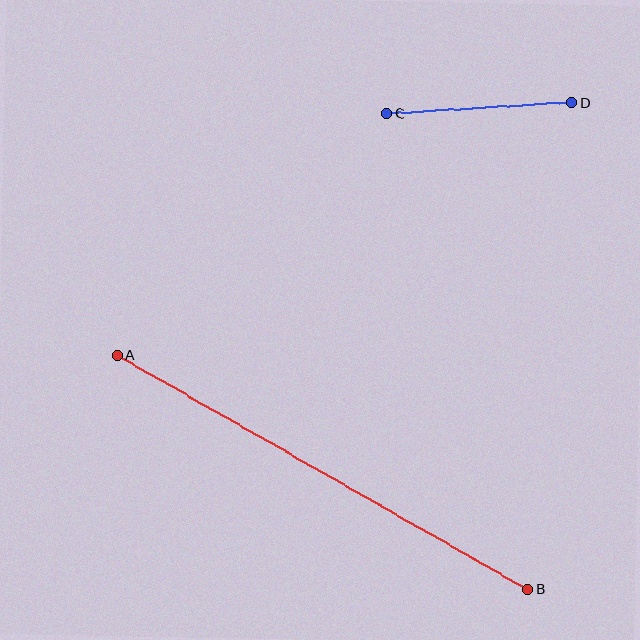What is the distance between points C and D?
The distance is approximately 186 pixels.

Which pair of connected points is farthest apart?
Points A and B are farthest apart.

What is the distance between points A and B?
The distance is approximately 472 pixels.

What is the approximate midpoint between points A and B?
The midpoint is at approximately (323, 472) pixels.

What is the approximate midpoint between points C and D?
The midpoint is at approximately (480, 108) pixels.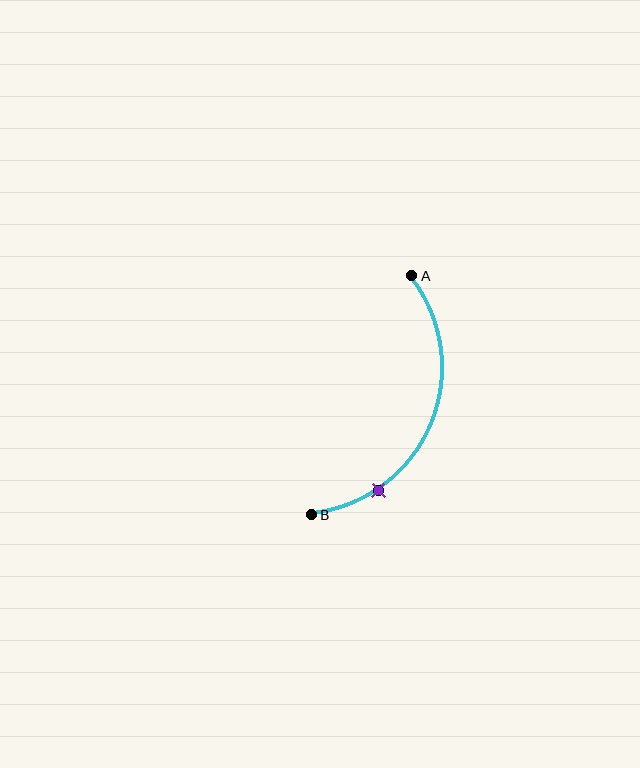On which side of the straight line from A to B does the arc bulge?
The arc bulges to the right of the straight line connecting A and B.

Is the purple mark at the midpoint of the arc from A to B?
No. The purple mark lies on the arc but is closer to endpoint B. The arc midpoint would be at the point on the curve equidistant along the arc from both A and B.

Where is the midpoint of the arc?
The arc midpoint is the point on the curve farthest from the straight line joining A and B. It sits to the right of that line.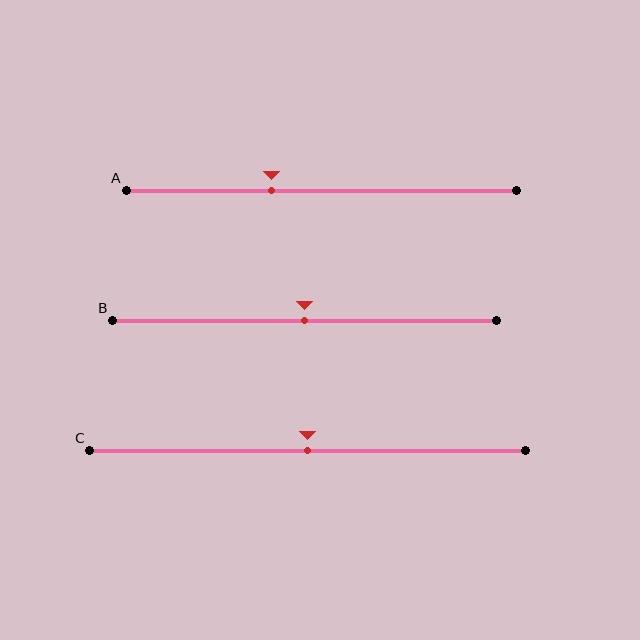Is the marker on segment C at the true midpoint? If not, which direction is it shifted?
Yes, the marker on segment C is at the true midpoint.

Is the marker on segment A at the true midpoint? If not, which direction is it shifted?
No, the marker on segment A is shifted to the left by about 13% of the segment length.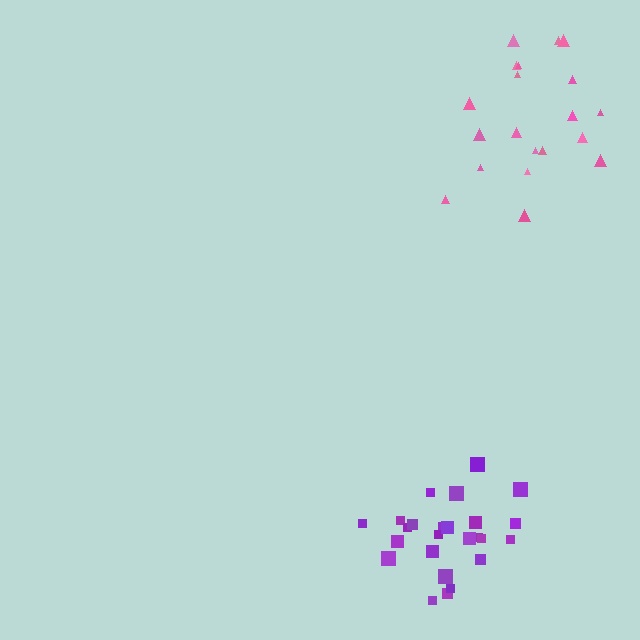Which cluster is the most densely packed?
Purple.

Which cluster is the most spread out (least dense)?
Pink.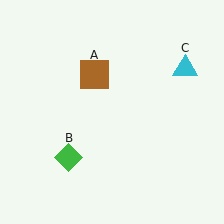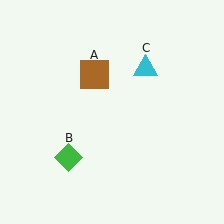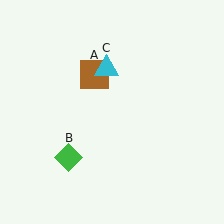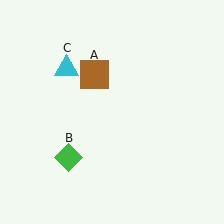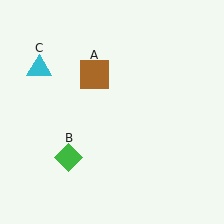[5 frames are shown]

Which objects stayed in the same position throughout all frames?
Brown square (object A) and green diamond (object B) remained stationary.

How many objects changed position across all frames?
1 object changed position: cyan triangle (object C).